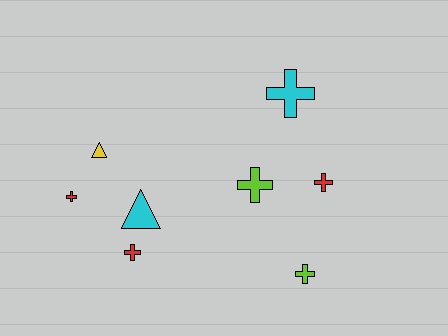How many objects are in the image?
There are 8 objects.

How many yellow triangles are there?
There is 1 yellow triangle.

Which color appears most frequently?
Red, with 3 objects.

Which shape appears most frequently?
Cross, with 6 objects.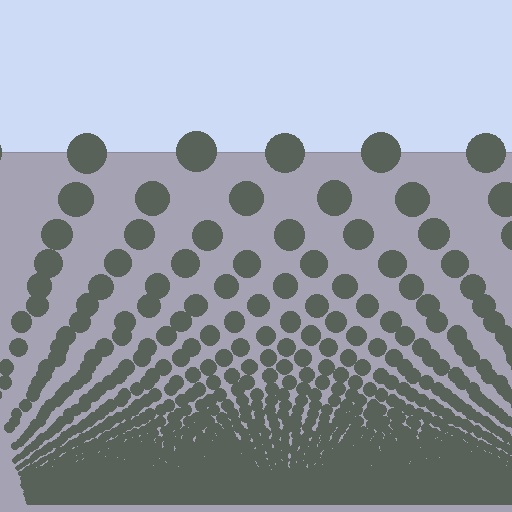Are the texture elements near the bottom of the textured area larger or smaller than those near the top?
Smaller. The gradient is inverted — elements near the bottom are smaller and denser.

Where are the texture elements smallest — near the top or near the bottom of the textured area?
Near the bottom.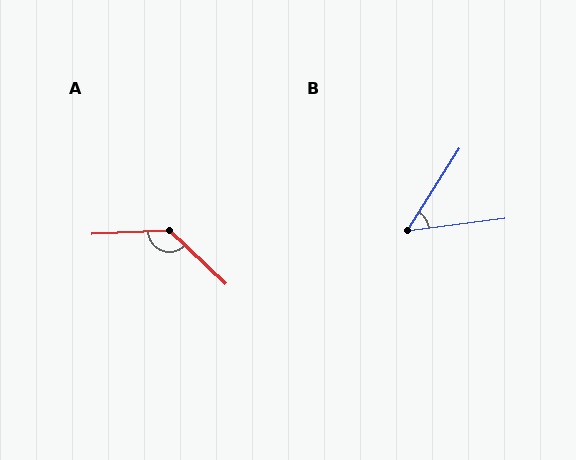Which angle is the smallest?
B, at approximately 50 degrees.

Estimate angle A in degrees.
Approximately 134 degrees.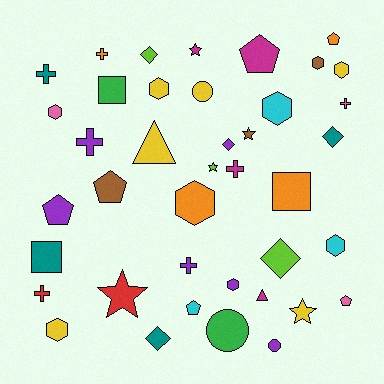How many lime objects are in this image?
There are 3 lime objects.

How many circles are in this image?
There are 3 circles.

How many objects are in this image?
There are 40 objects.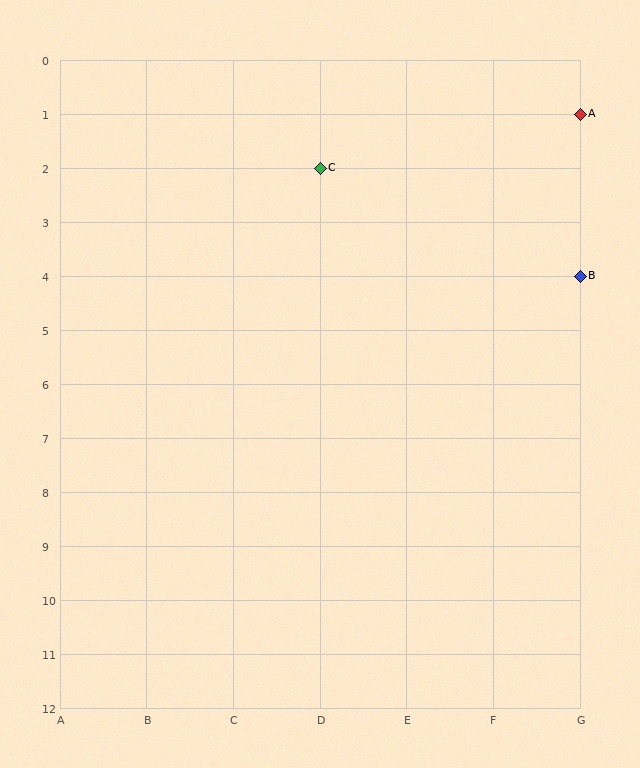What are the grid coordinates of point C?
Point C is at grid coordinates (D, 2).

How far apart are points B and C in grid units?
Points B and C are 3 columns and 2 rows apart (about 3.6 grid units diagonally).